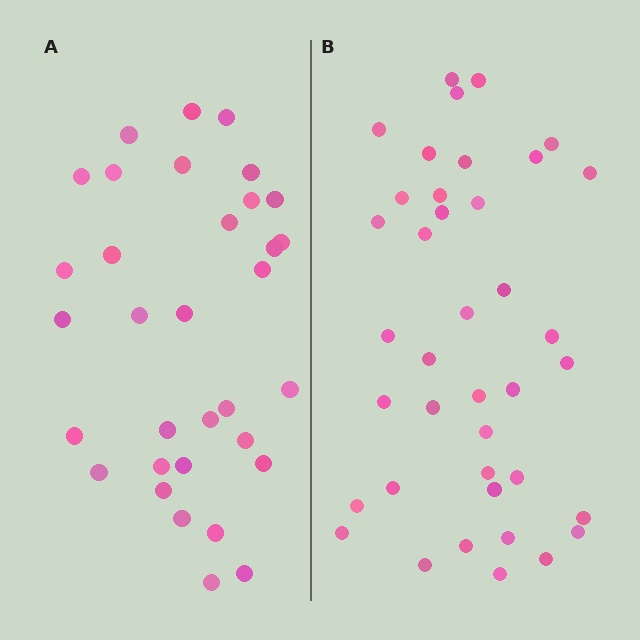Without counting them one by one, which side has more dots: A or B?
Region B (the right region) has more dots.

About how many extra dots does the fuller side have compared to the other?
Region B has about 6 more dots than region A.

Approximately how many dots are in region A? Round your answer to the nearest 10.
About 30 dots. (The exact count is 33, which rounds to 30.)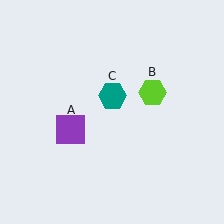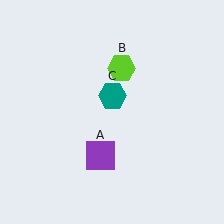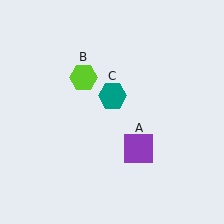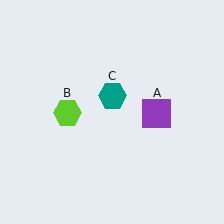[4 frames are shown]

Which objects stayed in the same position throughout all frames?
Teal hexagon (object C) remained stationary.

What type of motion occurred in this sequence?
The purple square (object A), lime hexagon (object B) rotated counterclockwise around the center of the scene.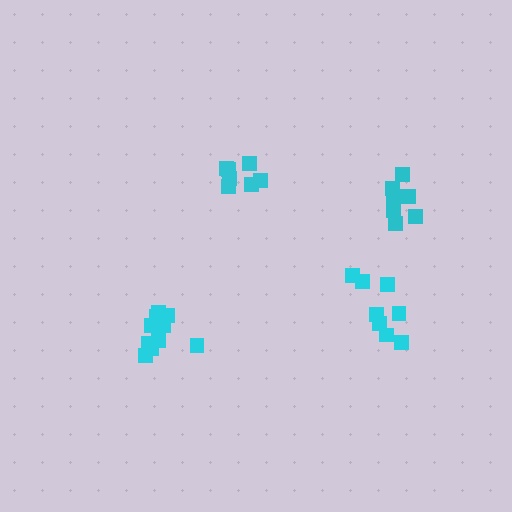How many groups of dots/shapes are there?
There are 4 groups.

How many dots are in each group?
Group 1: 7 dots, Group 2: 8 dots, Group 3: 10 dots, Group 4: 8 dots (33 total).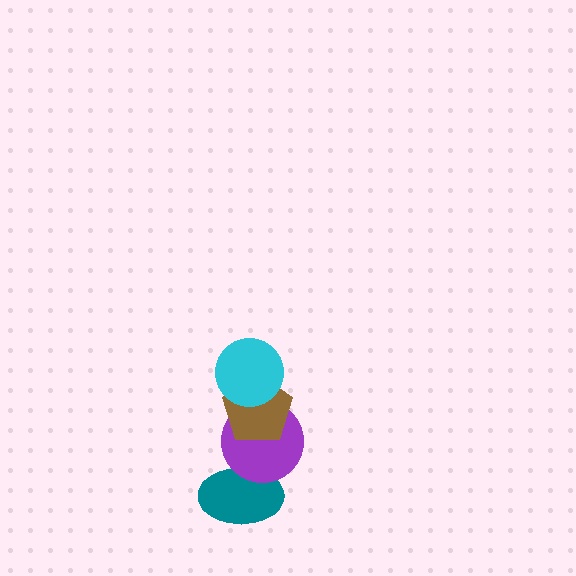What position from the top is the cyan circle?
The cyan circle is 1st from the top.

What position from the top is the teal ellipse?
The teal ellipse is 4th from the top.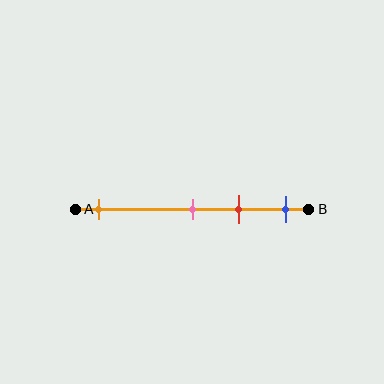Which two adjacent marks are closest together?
The pink and red marks are the closest adjacent pair.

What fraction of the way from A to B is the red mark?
The red mark is approximately 70% (0.7) of the way from A to B.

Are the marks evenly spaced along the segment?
No, the marks are not evenly spaced.